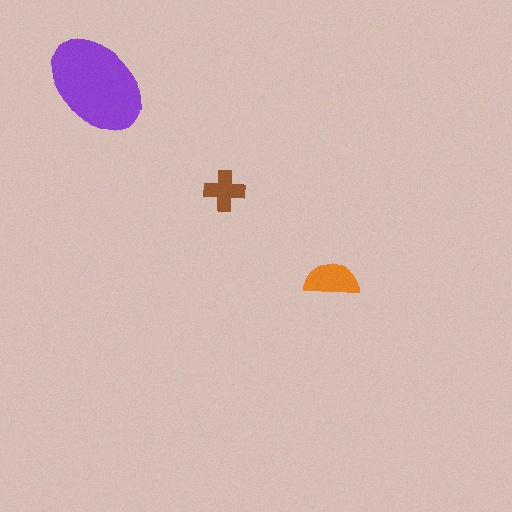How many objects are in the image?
There are 3 objects in the image.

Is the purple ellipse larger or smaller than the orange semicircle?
Larger.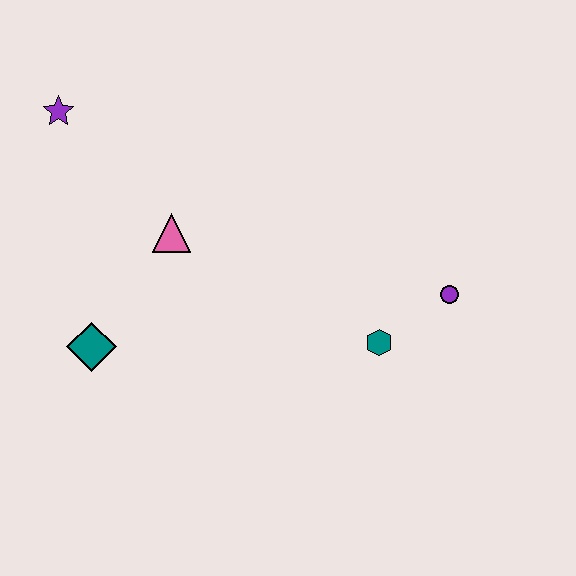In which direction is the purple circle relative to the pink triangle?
The purple circle is to the right of the pink triangle.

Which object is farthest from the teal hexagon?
The purple star is farthest from the teal hexagon.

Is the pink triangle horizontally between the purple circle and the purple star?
Yes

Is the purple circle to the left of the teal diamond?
No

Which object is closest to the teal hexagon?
The purple circle is closest to the teal hexagon.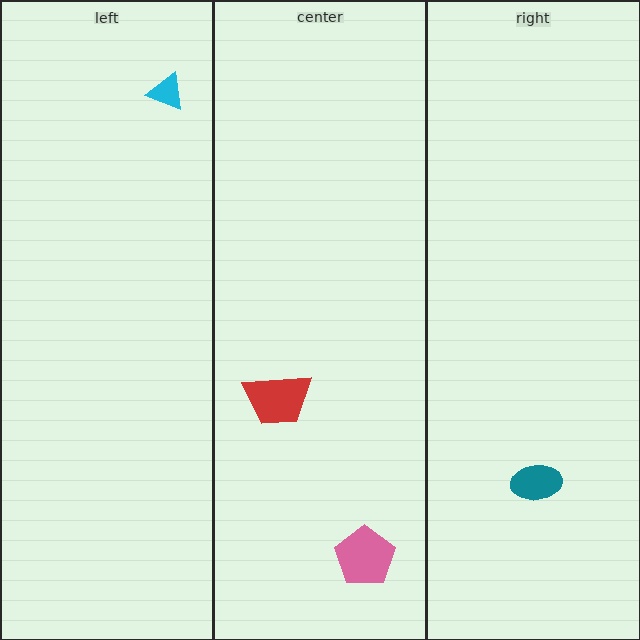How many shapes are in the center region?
2.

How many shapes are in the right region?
1.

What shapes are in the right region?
The teal ellipse.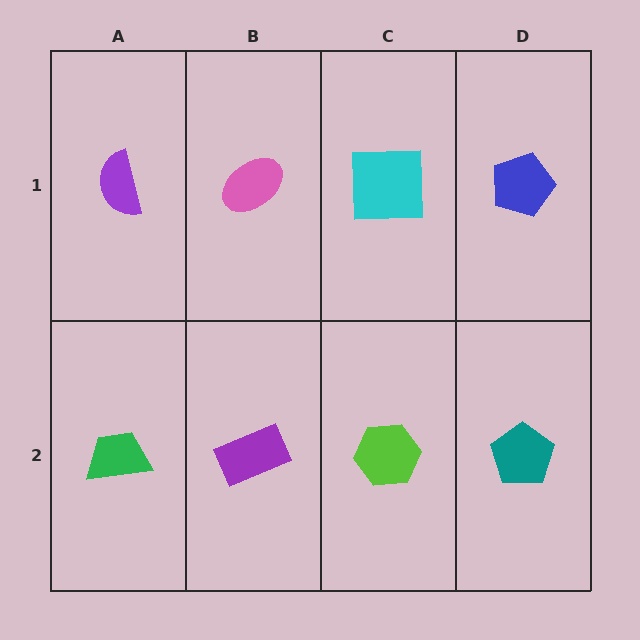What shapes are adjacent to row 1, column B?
A purple rectangle (row 2, column B), a purple semicircle (row 1, column A), a cyan square (row 1, column C).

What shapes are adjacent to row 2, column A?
A purple semicircle (row 1, column A), a purple rectangle (row 2, column B).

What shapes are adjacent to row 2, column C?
A cyan square (row 1, column C), a purple rectangle (row 2, column B), a teal pentagon (row 2, column D).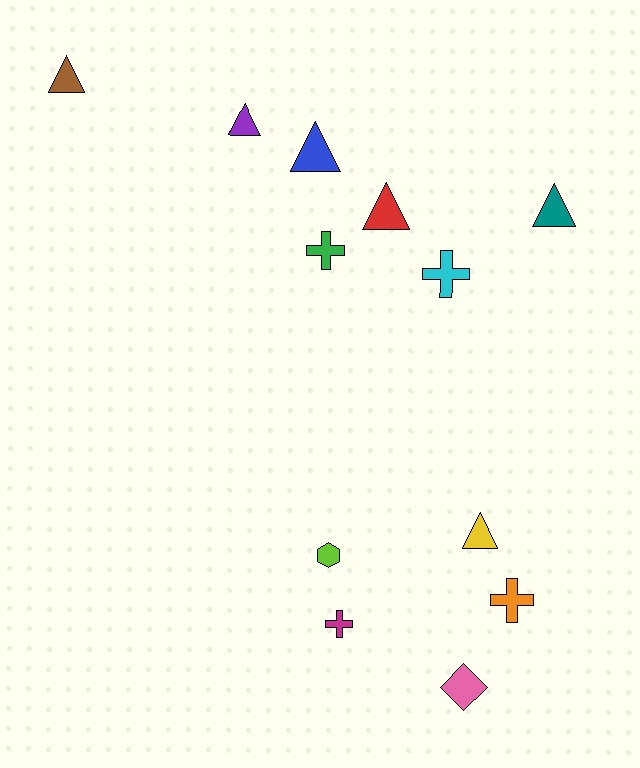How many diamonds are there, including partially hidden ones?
There is 1 diamond.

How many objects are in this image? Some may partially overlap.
There are 12 objects.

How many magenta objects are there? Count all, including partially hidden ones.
There is 1 magenta object.